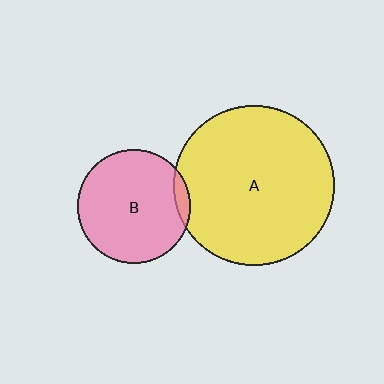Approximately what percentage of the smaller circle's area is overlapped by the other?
Approximately 5%.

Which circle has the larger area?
Circle A (yellow).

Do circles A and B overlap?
Yes.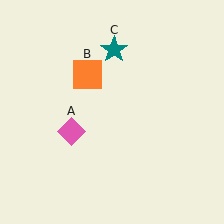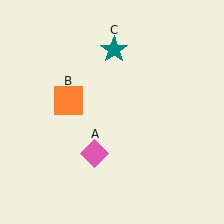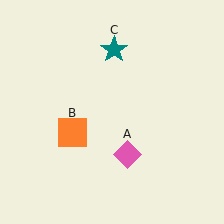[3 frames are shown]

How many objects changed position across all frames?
2 objects changed position: pink diamond (object A), orange square (object B).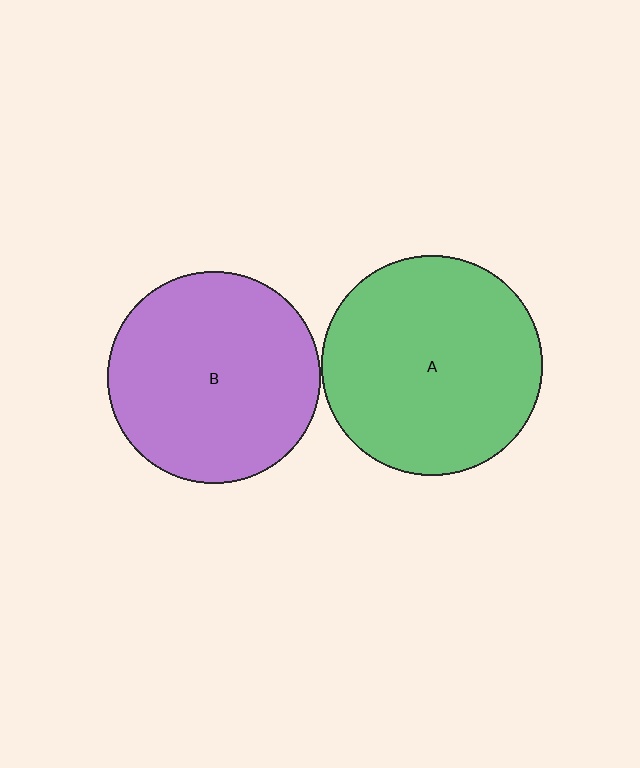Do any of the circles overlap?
No, none of the circles overlap.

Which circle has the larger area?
Circle A (green).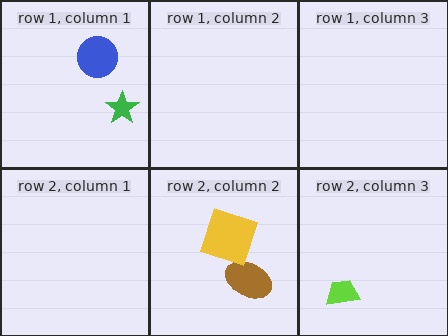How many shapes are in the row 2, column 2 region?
2.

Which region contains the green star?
The row 1, column 1 region.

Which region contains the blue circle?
The row 1, column 1 region.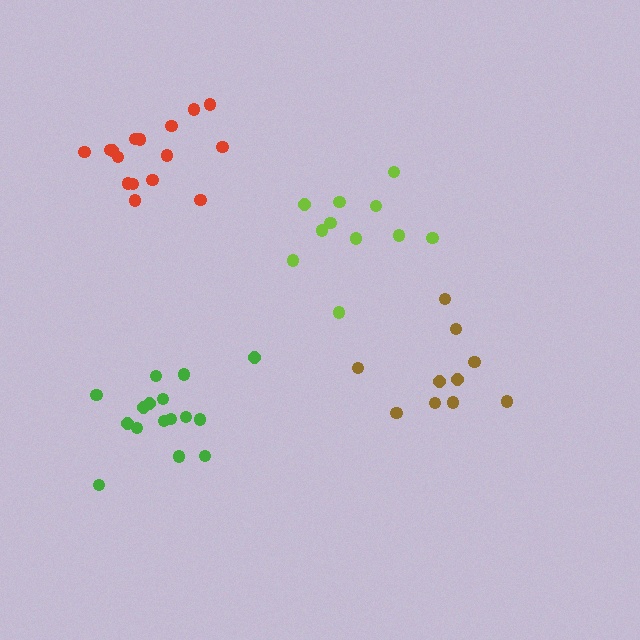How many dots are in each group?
Group 1: 11 dots, Group 2: 10 dots, Group 3: 16 dots, Group 4: 16 dots (53 total).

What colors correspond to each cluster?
The clusters are colored: lime, brown, red, green.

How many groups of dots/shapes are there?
There are 4 groups.